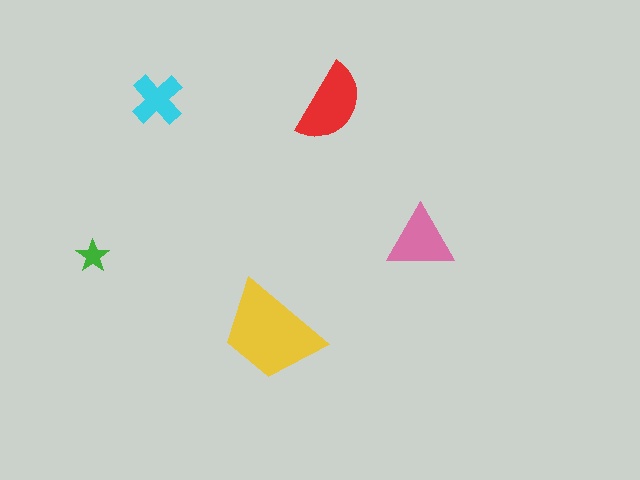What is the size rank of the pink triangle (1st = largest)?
3rd.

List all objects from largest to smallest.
The yellow trapezoid, the red semicircle, the pink triangle, the cyan cross, the green star.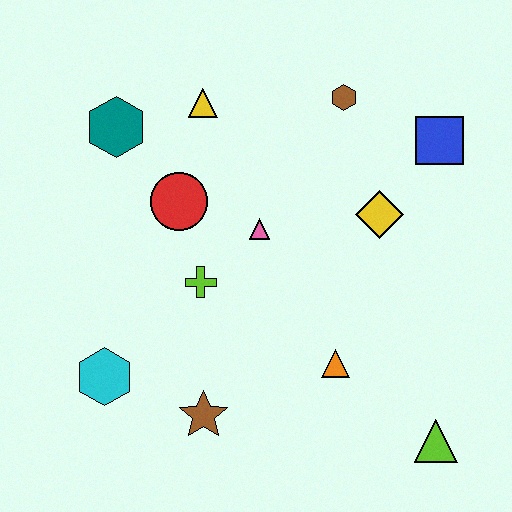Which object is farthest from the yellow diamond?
The cyan hexagon is farthest from the yellow diamond.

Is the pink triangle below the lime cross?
No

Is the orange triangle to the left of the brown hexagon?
Yes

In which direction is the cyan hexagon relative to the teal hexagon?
The cyan hexagon is below the teal hexagon.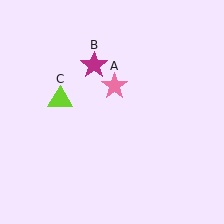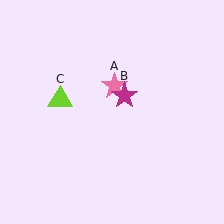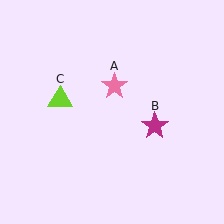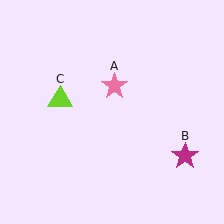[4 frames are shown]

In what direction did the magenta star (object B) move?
The magenta star (object B) moved down and to the right.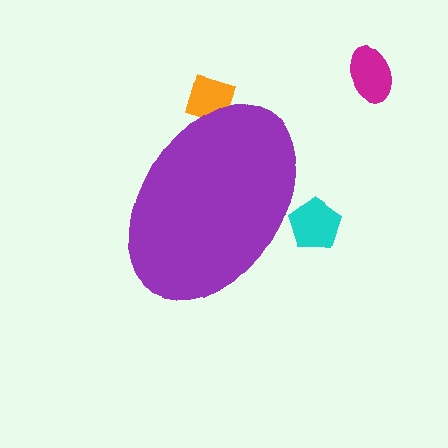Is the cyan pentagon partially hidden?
Yes, the cyan pentagon is partially hidden behind the purple ellipse.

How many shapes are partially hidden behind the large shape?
2 shapes are partially hidden.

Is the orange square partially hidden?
Yes, the orange square is partially hidden behind the purple ellipse.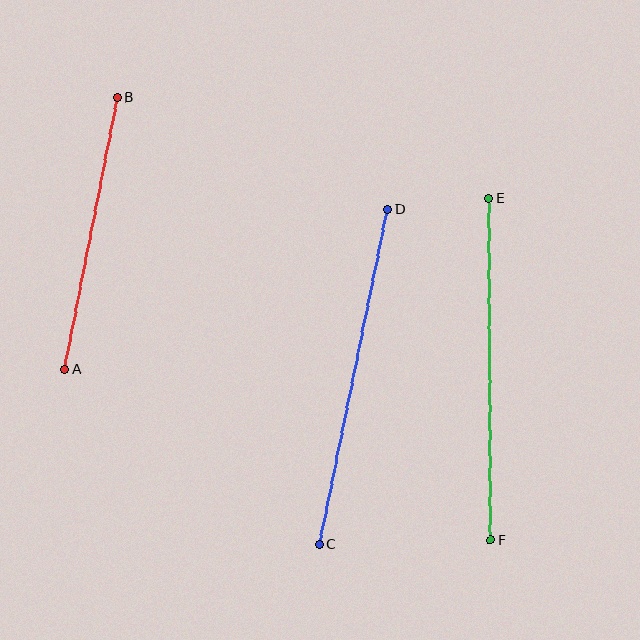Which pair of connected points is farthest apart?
Points E and F are farthest apart.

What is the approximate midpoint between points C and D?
The midpoint is at approximately (353, 377) pixels.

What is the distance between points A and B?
The distance is approximately 276 pixels.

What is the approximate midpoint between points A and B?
The midpoint is at approximately (91, 233) pixels.